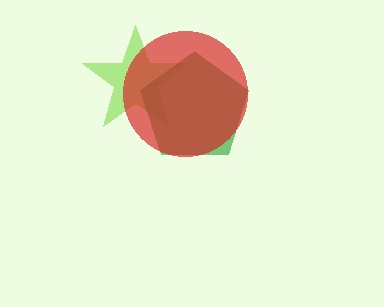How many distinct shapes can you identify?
There are 3 distinct shapes: a lime star, a green pentagon, a red circle.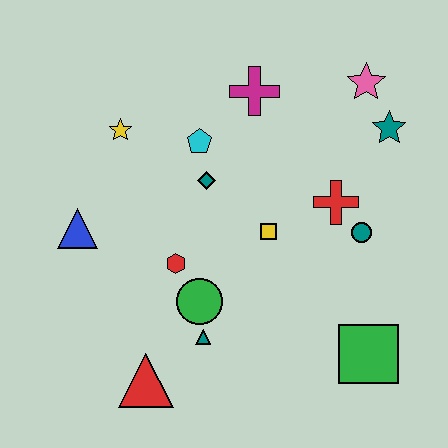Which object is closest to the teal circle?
The red cross is closest to the teal circle.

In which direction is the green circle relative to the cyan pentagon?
The green circle is below the cyan pentagon.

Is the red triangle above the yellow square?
No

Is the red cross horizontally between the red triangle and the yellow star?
No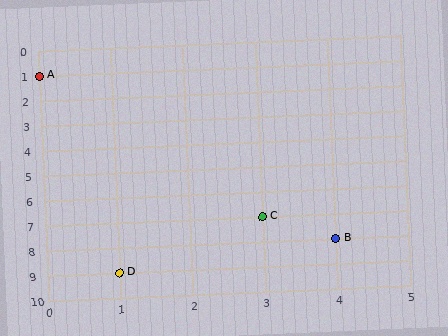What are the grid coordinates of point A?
Point A is at grid coordinates (0, 1).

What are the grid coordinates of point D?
Point D is at grid coordinates (1, 9).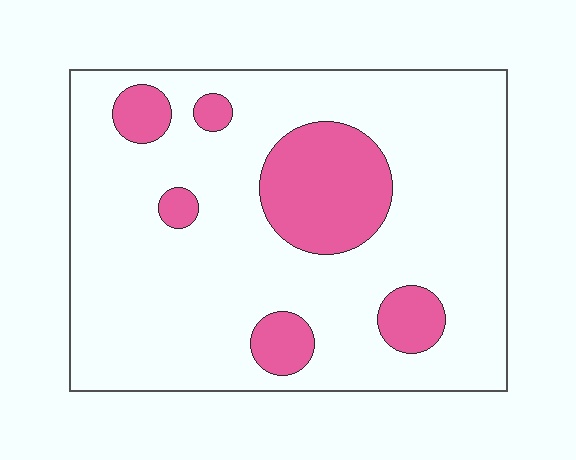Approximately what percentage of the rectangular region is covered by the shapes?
Approximately 20%.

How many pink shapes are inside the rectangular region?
6.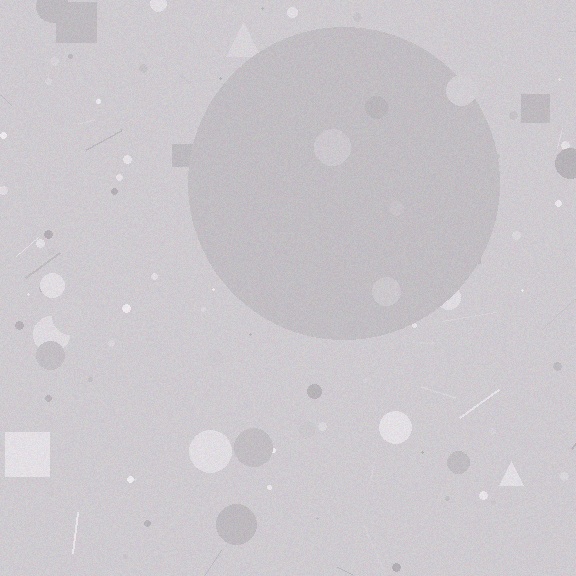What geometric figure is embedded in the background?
A circle is embedded in the background.